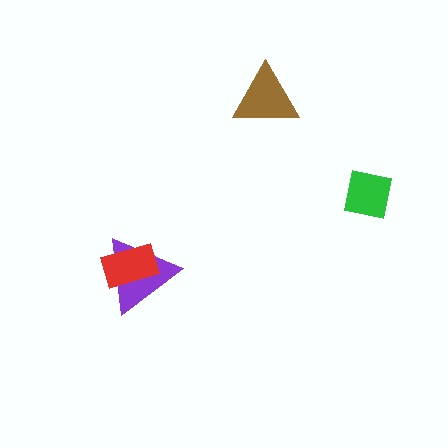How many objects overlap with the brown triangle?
0 objects overlap with the brown triangle.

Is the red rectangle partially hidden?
No, no other shape covers it.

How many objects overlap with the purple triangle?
1 object overlaps with the purple triangle.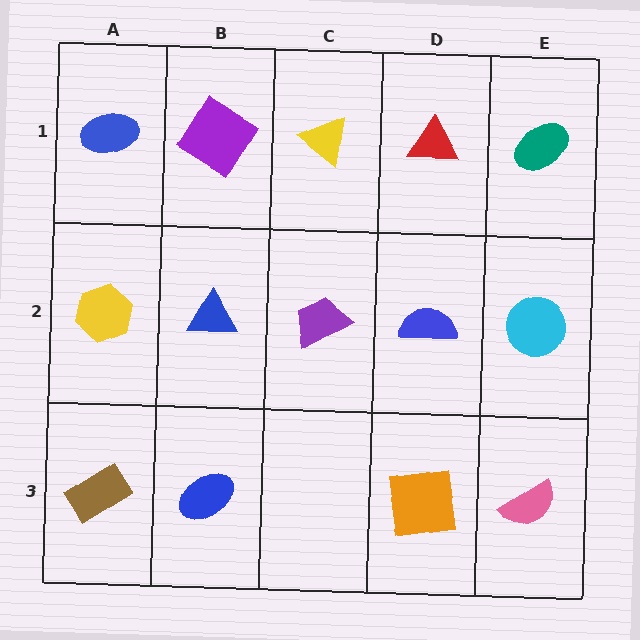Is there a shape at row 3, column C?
No, that cell is empty.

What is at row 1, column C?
A yellow triangle.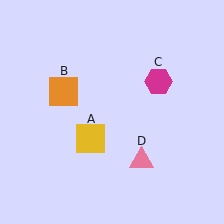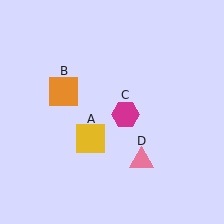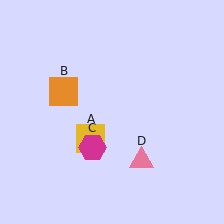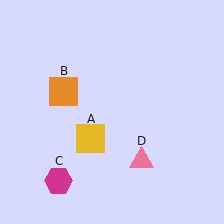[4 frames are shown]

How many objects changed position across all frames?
1 object changed position: magenta hexagon (object C).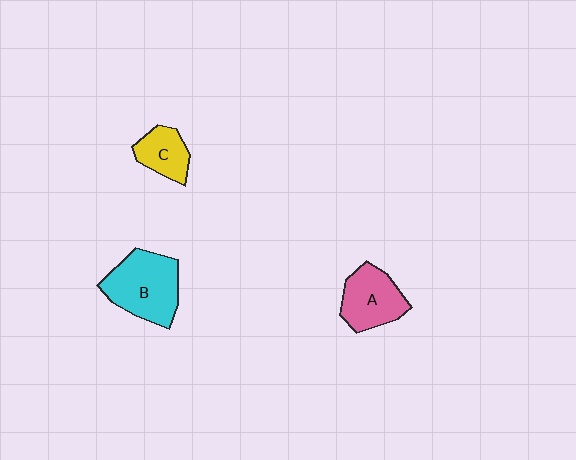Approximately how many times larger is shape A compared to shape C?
Approximately 1.5 times.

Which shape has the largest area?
Shape B (cyan).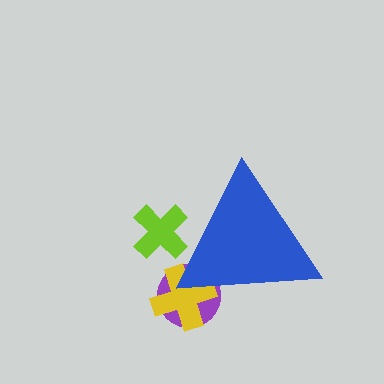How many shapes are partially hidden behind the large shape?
3 shapes are partially hidden.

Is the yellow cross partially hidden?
Yes, the yellow cross is partially hidden behind the blue triangle.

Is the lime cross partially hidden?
Yes, the lime cross is partially hidden behind the blue triangle.